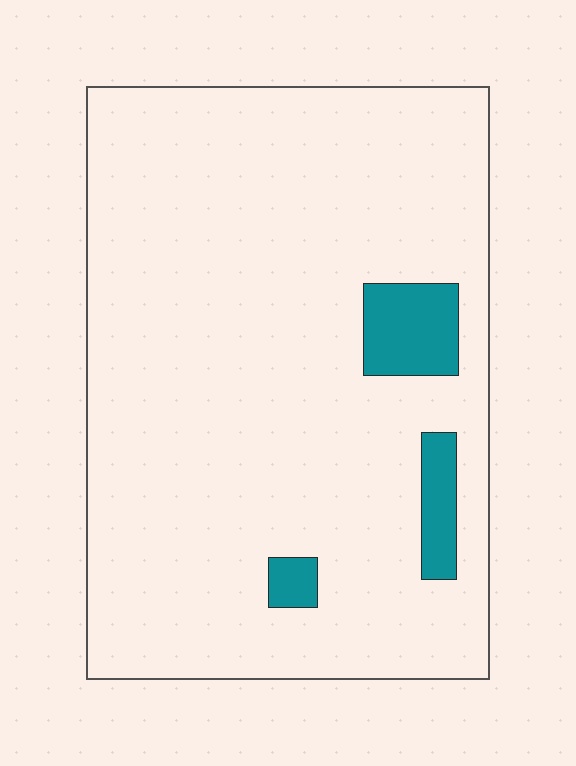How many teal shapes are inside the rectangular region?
3.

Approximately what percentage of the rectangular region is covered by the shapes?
Approximately 5%.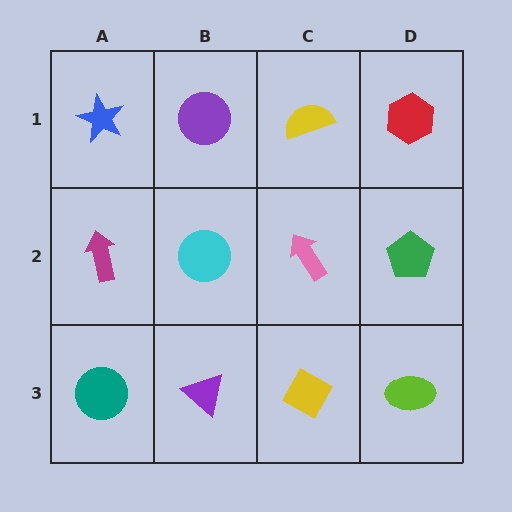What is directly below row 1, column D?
A green pentagon.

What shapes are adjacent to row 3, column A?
A magenta arrow (row 2, column A), a purple triangle (row 3, column B).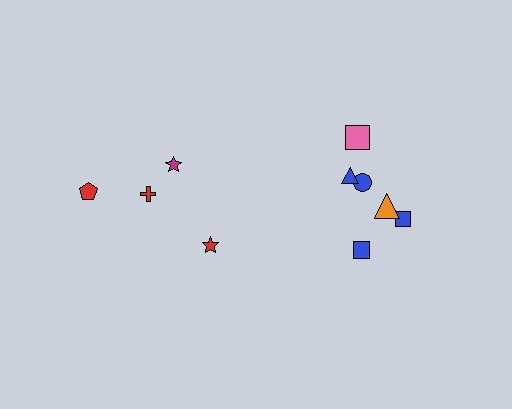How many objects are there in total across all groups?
There are 10 objects.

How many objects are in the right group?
There are 6 objects.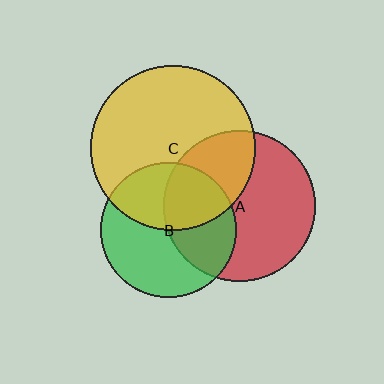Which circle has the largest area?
Circle C (yellow).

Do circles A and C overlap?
Yes.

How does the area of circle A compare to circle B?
Approximately 1.3 times.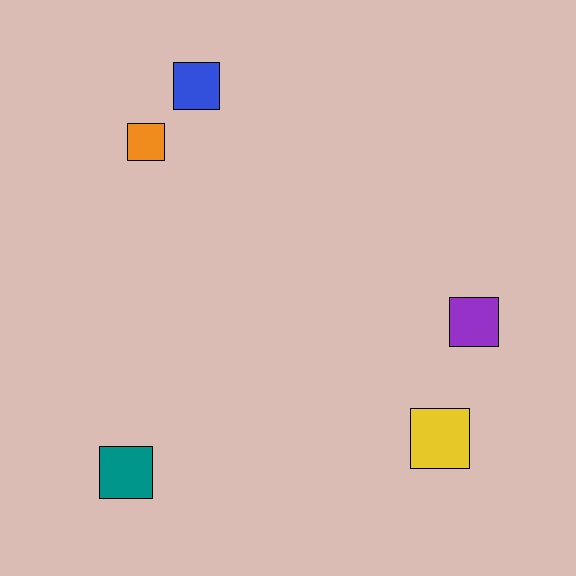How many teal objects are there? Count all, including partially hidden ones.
There is 1 teal object.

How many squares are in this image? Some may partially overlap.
There are 5 squares.